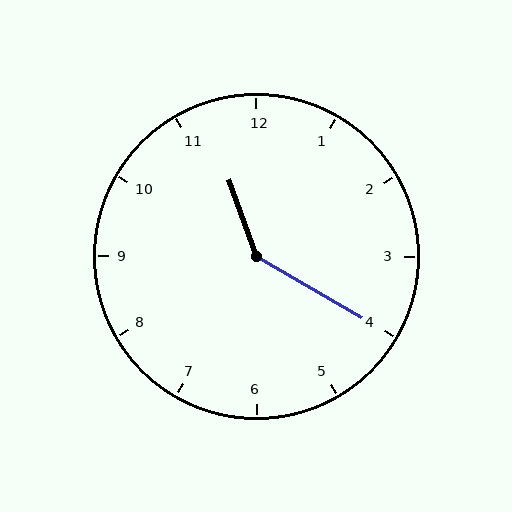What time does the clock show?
11:20.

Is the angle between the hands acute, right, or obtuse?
It is obtuse.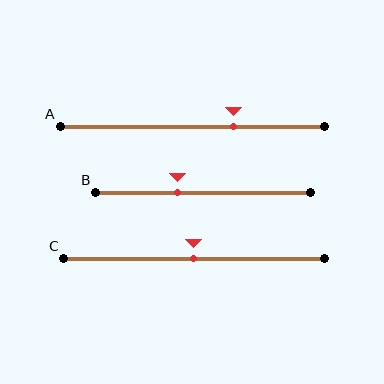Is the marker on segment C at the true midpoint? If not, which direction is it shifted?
Yes, the marker on segment C is at the true midpoint.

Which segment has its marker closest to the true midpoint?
Segment C has its marker closest to the true midpoint.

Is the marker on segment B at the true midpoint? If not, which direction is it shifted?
No, the marker on segment B is shifted to the left by about 12% of the segment length.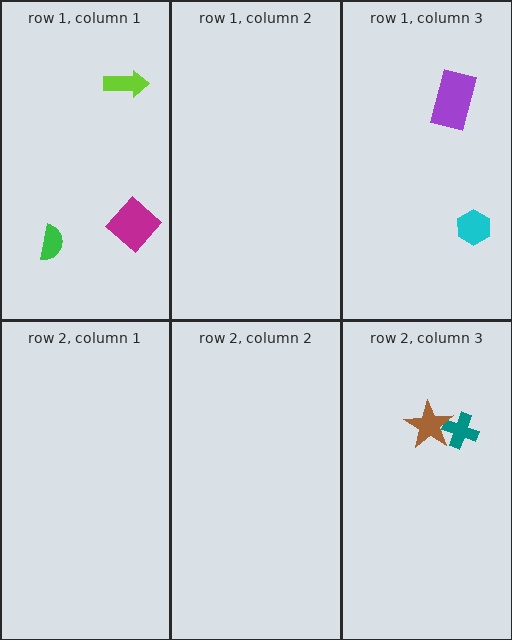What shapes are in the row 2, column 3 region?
The teal cross, the brown star.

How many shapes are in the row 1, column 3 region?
2.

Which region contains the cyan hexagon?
The row 1, column 3 region.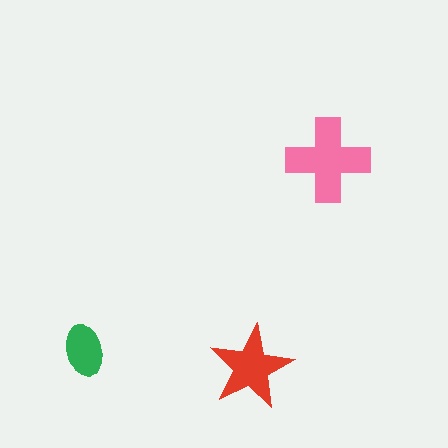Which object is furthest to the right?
The pink cross is rightmost.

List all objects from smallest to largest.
The green ellipse, the red star, the pink cross.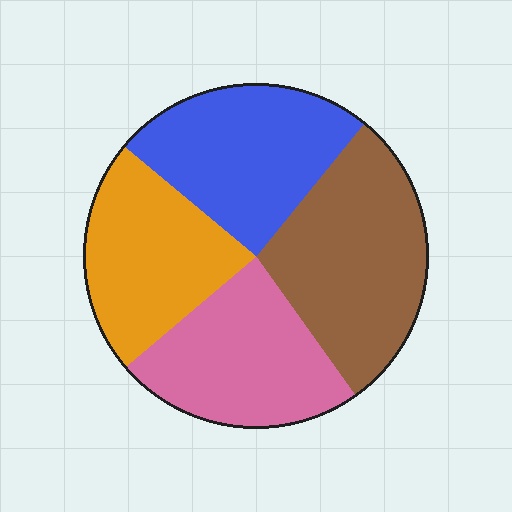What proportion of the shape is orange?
Orange takes up about one fifth (1/5) of the shape.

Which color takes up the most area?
Brown, at roughly 30%.